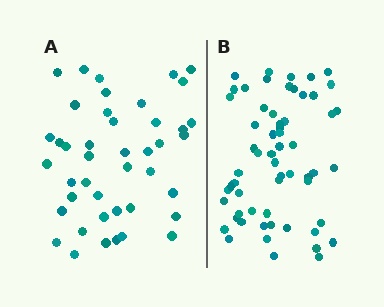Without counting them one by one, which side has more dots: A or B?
Region B (the right region) has more dots.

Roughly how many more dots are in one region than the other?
Region B has approximately 15 more dots than region A.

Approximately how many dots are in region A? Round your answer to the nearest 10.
About 40 dots. (The exact count is 43, which rounds to 40.)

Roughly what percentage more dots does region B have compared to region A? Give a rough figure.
About 40% more.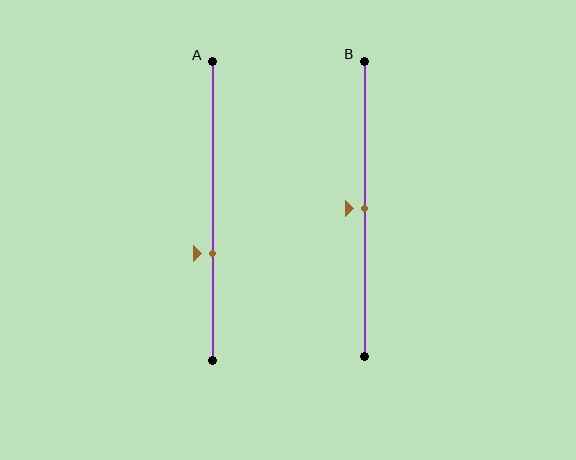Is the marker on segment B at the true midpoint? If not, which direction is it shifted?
Yes, the marker on segment B is at the true midpoint.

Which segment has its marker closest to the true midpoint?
Segment B has its marker closest to the true midpoint.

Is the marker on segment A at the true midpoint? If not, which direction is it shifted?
No, the marker on segment A is shifted downward by about 14% of the segment length.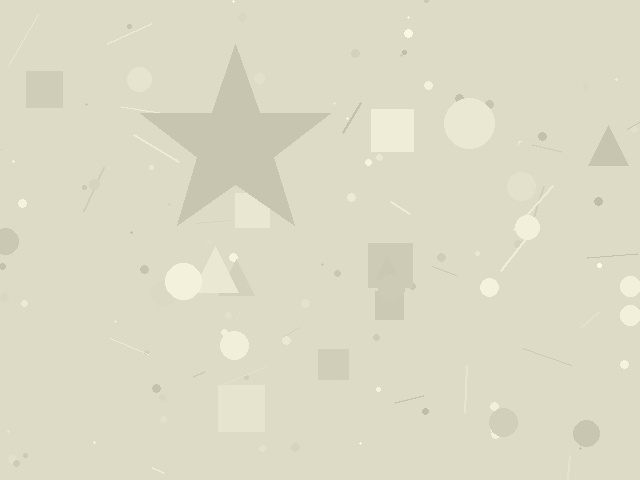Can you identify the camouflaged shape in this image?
The camouflaged shape is a star.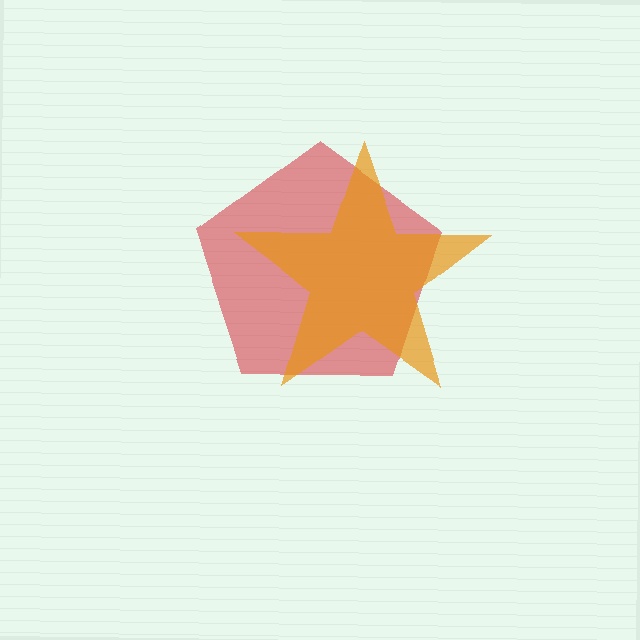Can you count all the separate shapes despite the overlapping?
Yes, there are 2 separate shapes.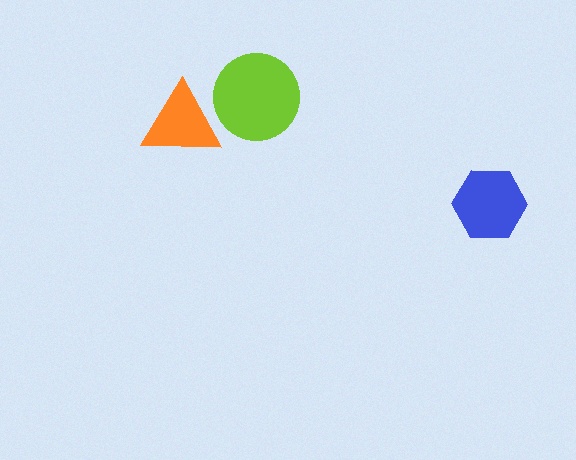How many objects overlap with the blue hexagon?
0 objects overlap with the blue hexagon.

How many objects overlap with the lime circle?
1 object overlaps with the lime circle.